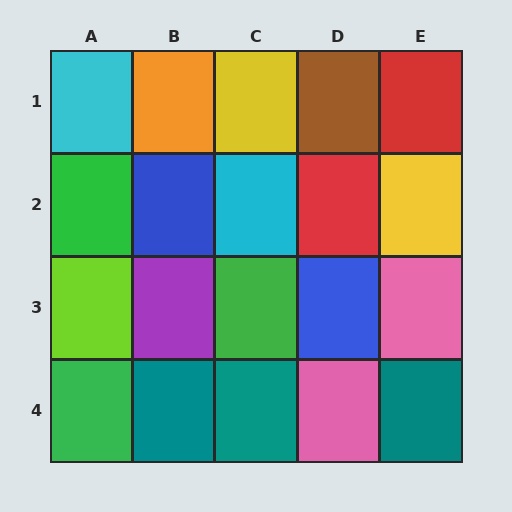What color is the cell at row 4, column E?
Teal.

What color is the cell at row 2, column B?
Blue.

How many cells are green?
3 cells are green.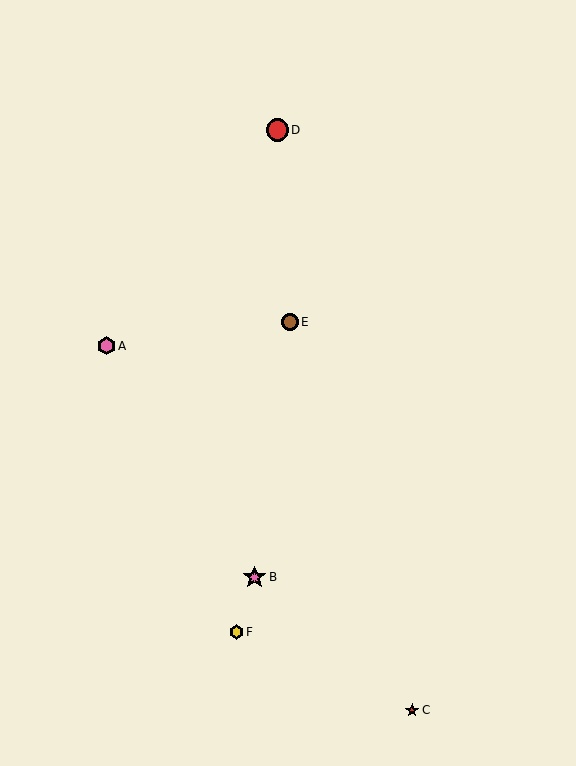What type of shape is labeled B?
Shape B is a pink star.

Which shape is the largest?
The pink star (labeled B) is the largest.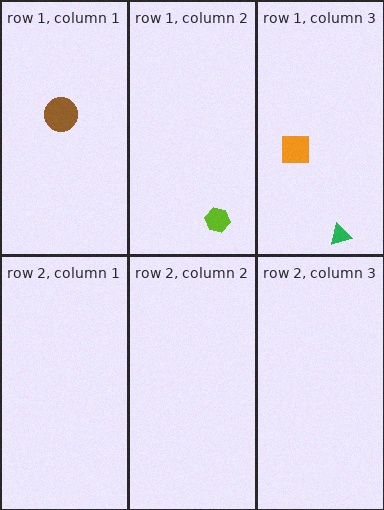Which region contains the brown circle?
The row 1, column 1 region.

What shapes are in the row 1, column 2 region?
The lime hexagon.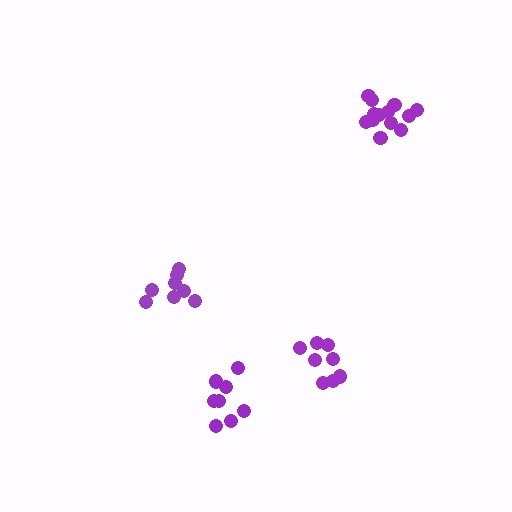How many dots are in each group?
Group 1: 8 dots, Group 2: 8 dots, Group 3: 13 dots, Group 4: 8 dots (37 total).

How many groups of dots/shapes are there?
There are 4 groups.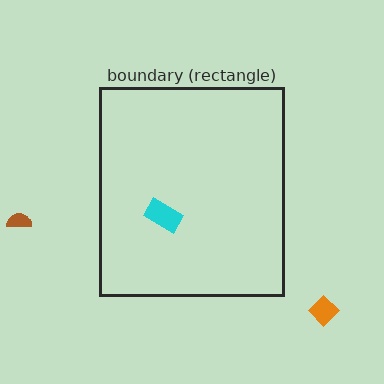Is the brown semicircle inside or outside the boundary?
Outside.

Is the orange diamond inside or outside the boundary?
Outside.